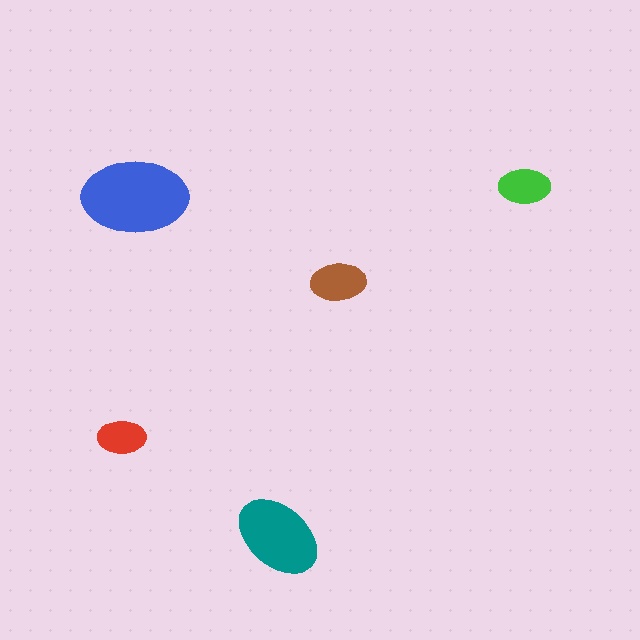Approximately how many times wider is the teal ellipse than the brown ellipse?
About 1.5 times wider.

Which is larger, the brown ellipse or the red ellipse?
The brown one.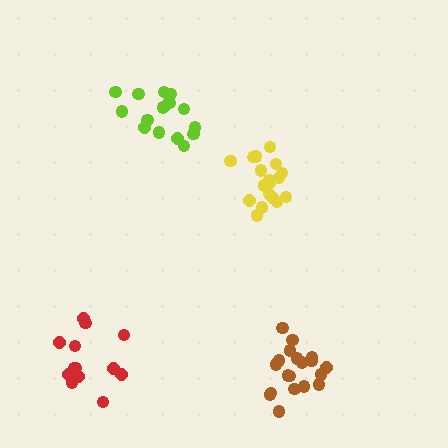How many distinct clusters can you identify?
There are 4 distinct clusters.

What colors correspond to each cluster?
The clusters are colored: lime, yellow, brown, red.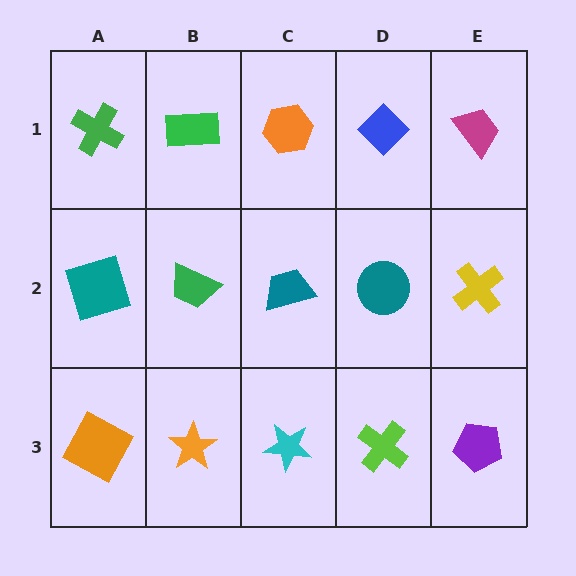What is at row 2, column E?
A yellow cross.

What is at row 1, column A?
A green cross.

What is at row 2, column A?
A teal square.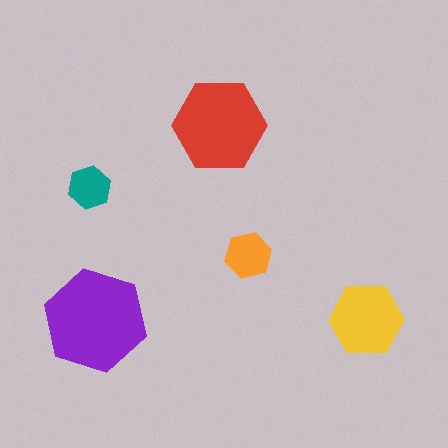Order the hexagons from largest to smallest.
the purple one, the red one, the yellow one, the orange one, the teal one.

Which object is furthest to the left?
The teal hexagon is leftmost.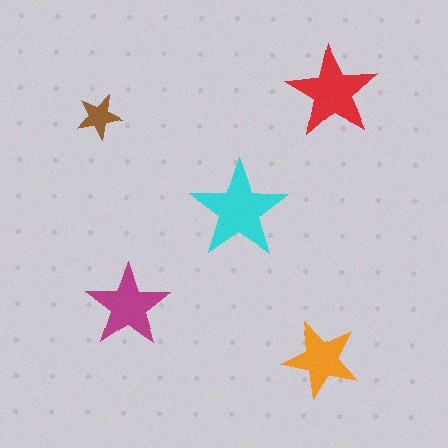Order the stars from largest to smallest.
the cyan one, the red one, the magenta one, the orange one, the brown one.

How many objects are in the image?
There are 5 objects in the image.